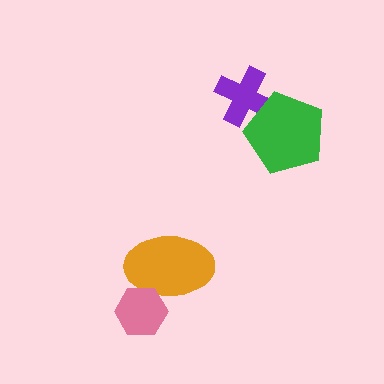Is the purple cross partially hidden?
Yes, it is partially covered by another shape.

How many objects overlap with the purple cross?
1 object overlaps with the purple cross.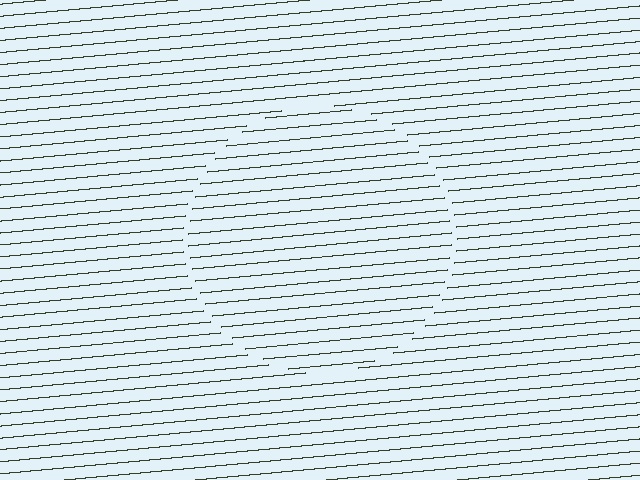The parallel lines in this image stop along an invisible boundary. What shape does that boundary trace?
An illusory circle. The interior of the shape contains the same grating, shifted by half a period — the contour is defined by the phase discontinuity where line-ends from the inner and outer gratings abut.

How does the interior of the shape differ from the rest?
The interior of the shape contains the same grating, shifted by half a period — the contour is defined by the phase discontinuity where line-ends from the inner and outer gratings abut.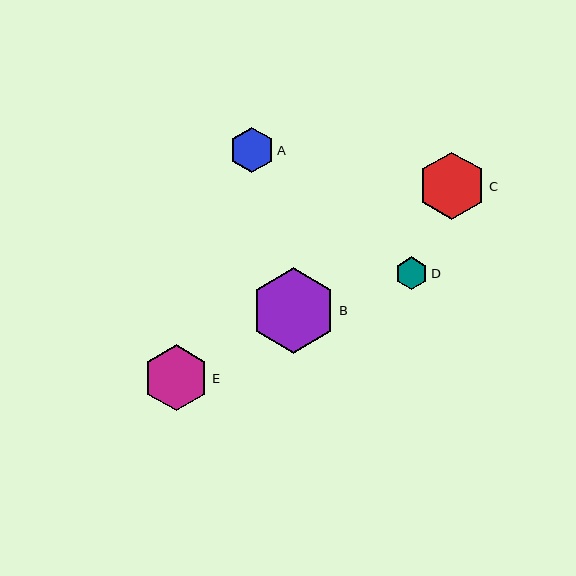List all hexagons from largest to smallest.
From largest to smallest: B, C, E, A, D.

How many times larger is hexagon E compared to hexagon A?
Hexagon E is approximately 1.5 times the size of hexagon A.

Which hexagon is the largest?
Hexagon B is the largest with a size of approximately 85 pixels.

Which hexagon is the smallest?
Hexagon D is the smallest with a size of approximately 33 pixels.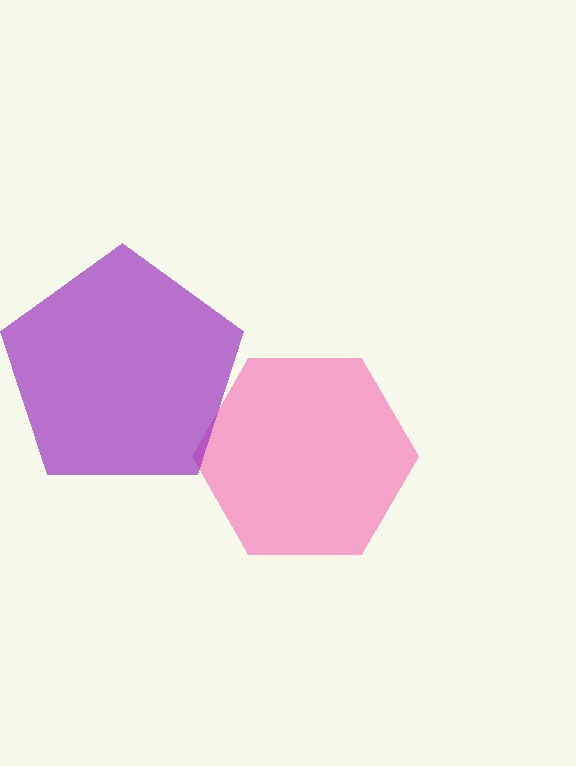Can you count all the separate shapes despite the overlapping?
Yes, there are 2 separate shapes.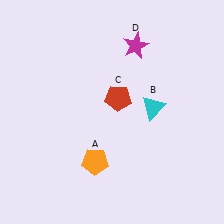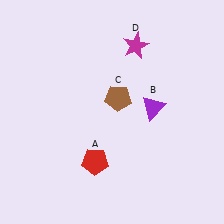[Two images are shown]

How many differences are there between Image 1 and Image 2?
There are 3 differences between the two images.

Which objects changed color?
A changed from orange to red. B changed from cyan to purple. C changed from red to brown.